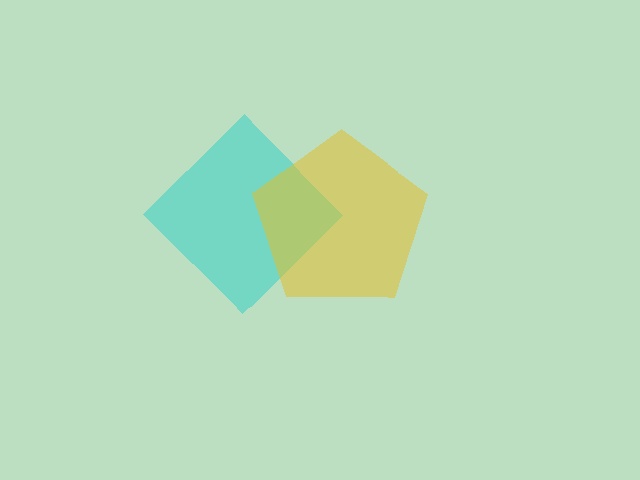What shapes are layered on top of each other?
The layered shapes are: a cyan diamond, a yellow pentagon.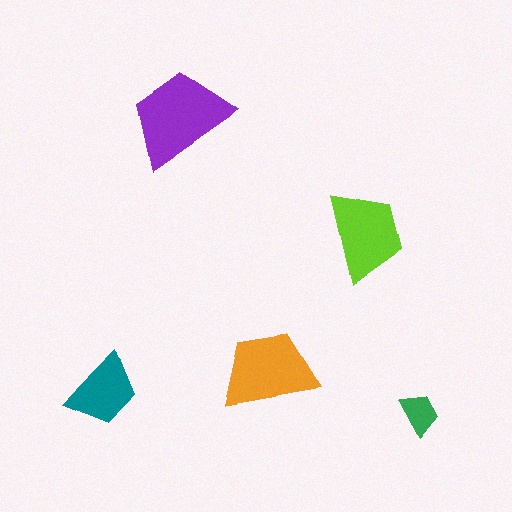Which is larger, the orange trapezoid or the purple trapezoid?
The purple one.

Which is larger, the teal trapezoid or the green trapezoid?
The teal one.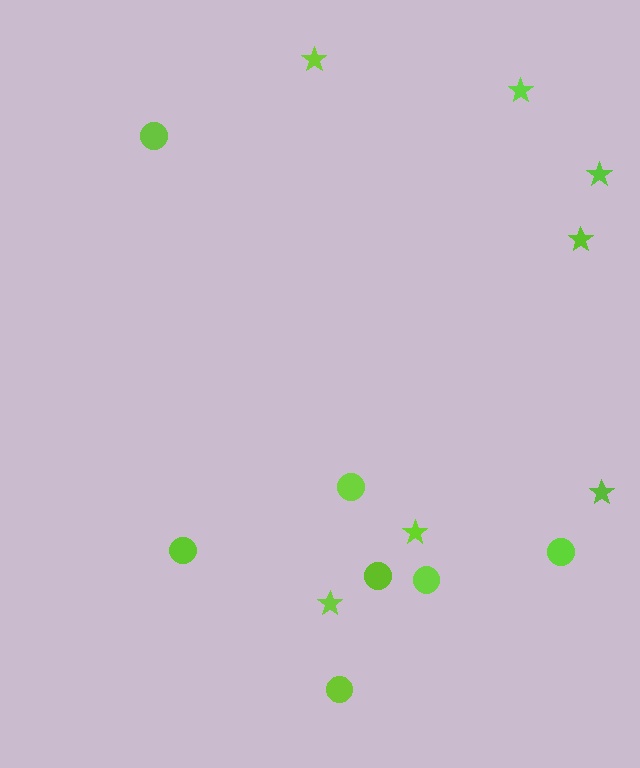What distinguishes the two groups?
There are 2 groups: one group of stars (7) and one group of circles (7).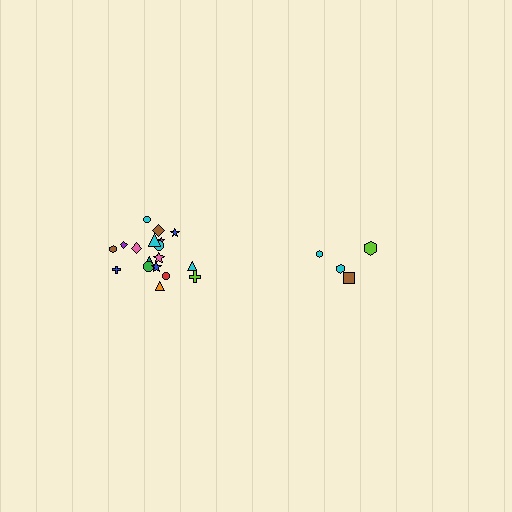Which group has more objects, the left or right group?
The left group.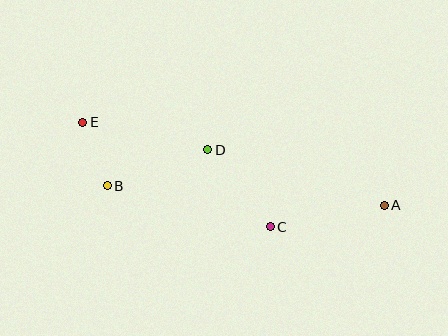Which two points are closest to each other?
Points B and E are closest to each other.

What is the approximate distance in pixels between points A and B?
The distance between A and B is approximately 278 pixels.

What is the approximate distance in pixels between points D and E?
The distance between D and E is approximately 128 pixels.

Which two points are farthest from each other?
Points A and E are farthest from each other.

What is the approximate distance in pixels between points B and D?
The distance between B and D is approximately 107 pixels.